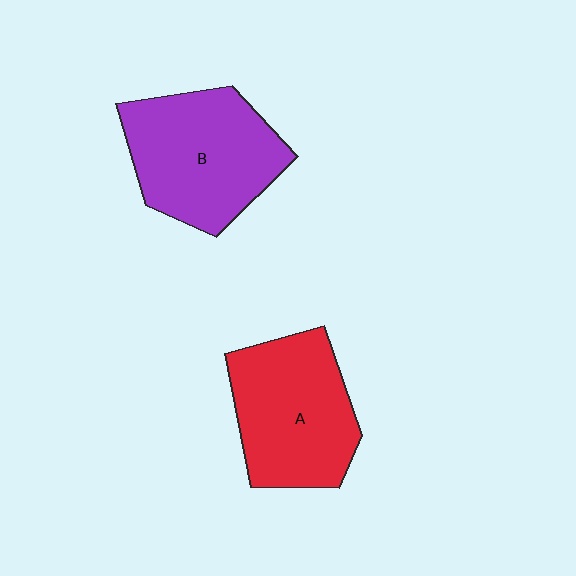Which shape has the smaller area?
Shape A (red).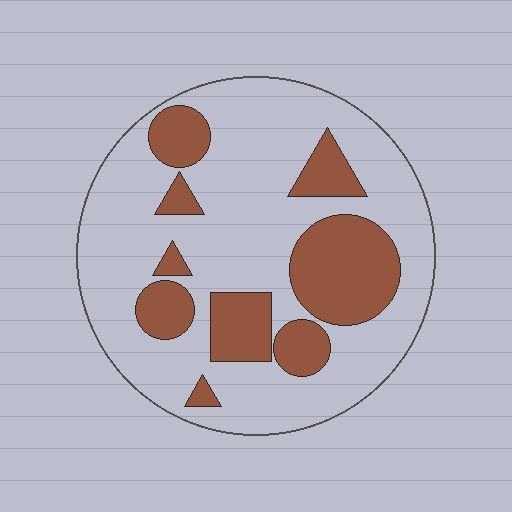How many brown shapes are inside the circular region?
9.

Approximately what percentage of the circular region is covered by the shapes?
Approximately 30%.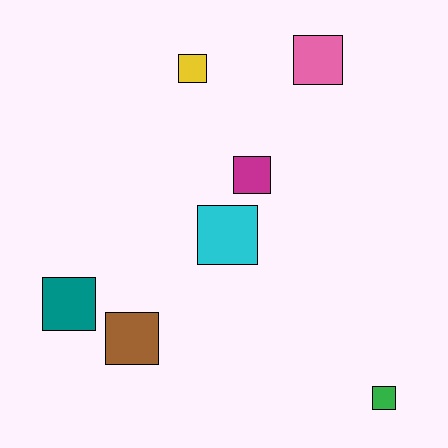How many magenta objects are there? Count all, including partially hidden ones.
There is 1 magenta object.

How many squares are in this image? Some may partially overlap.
There are 7 squares.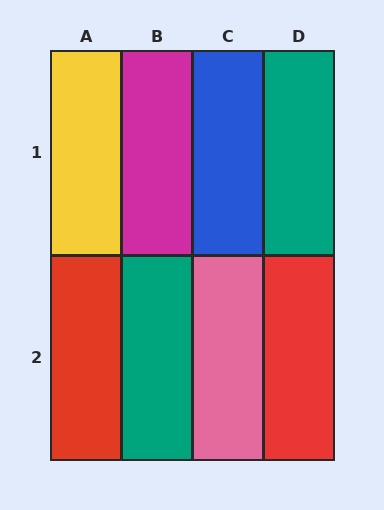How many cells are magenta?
1 cell is magenta.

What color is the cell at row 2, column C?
Pink.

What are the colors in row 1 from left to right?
Yellow, magenta, blue, teal.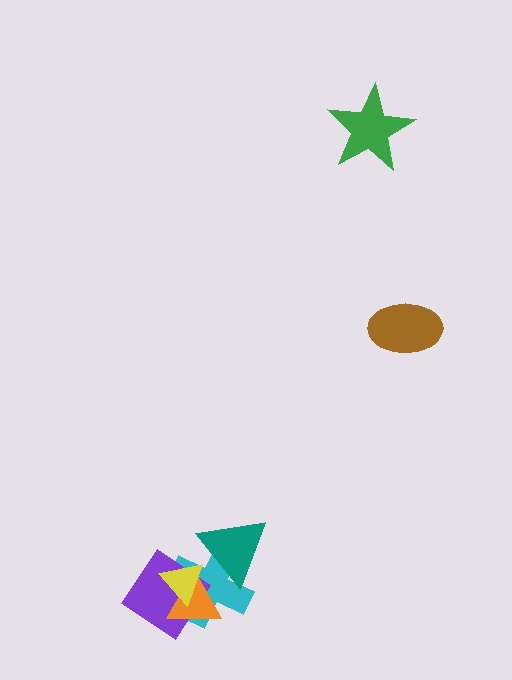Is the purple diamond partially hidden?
Yes, it is partially covered by another shape.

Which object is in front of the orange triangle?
The yellow triangle is in front of the orange triangle.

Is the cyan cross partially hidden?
Yes, it is partially covered by another shape.